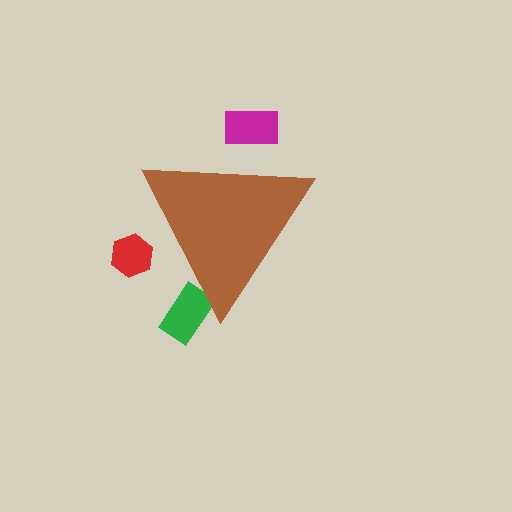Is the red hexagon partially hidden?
Yes, the red hexagon is partially hidden behind the brown triangle.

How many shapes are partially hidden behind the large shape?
3 shapes are partially hidden.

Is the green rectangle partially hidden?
Yes, the green rectangle is partially hidden behind the brown triangle.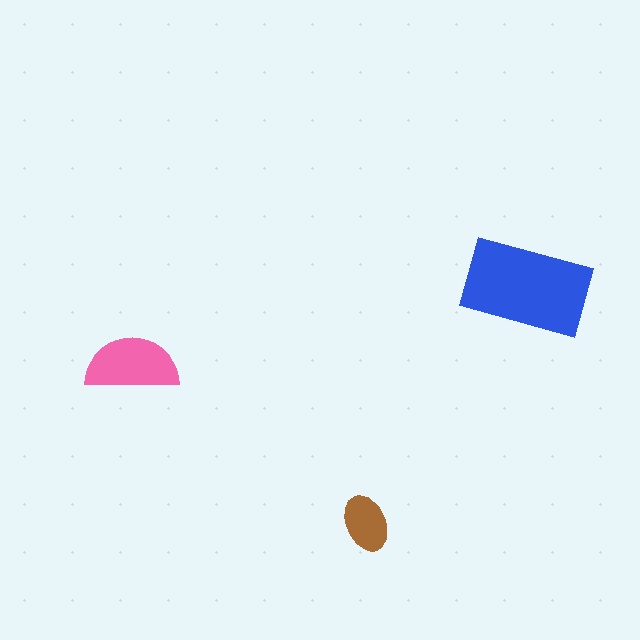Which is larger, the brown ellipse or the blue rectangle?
The blue rectangle.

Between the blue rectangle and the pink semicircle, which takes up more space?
The blue rectangle.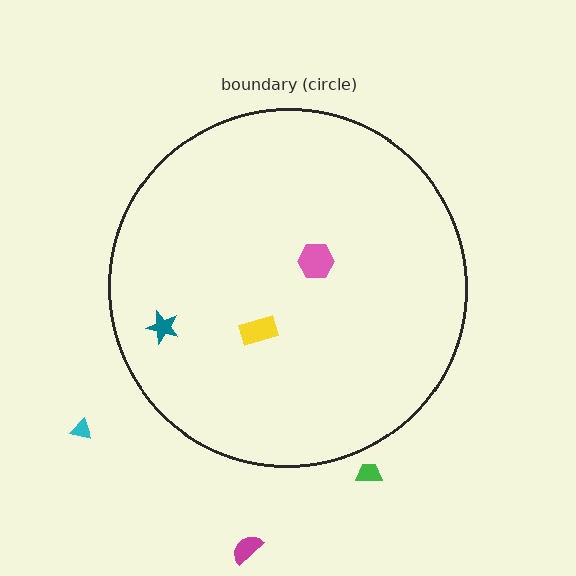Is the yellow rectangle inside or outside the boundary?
Inside.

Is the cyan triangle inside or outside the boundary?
Outside.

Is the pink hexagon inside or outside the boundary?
Inside.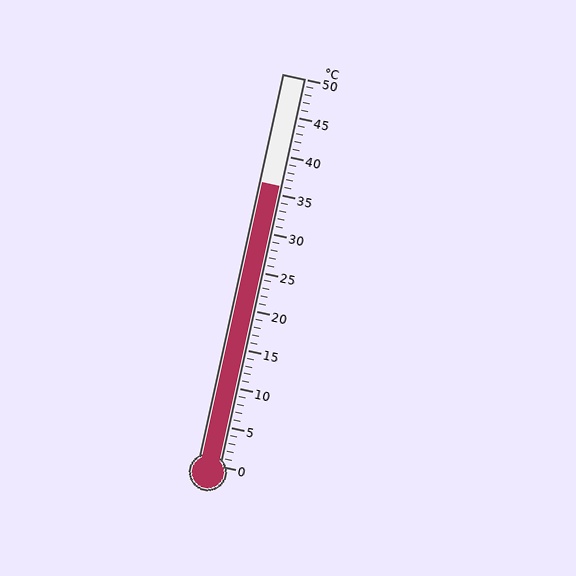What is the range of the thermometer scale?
The thermometer scale ranges from 0°C to 50°C.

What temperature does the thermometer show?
The thermometer shows approximately 36°C.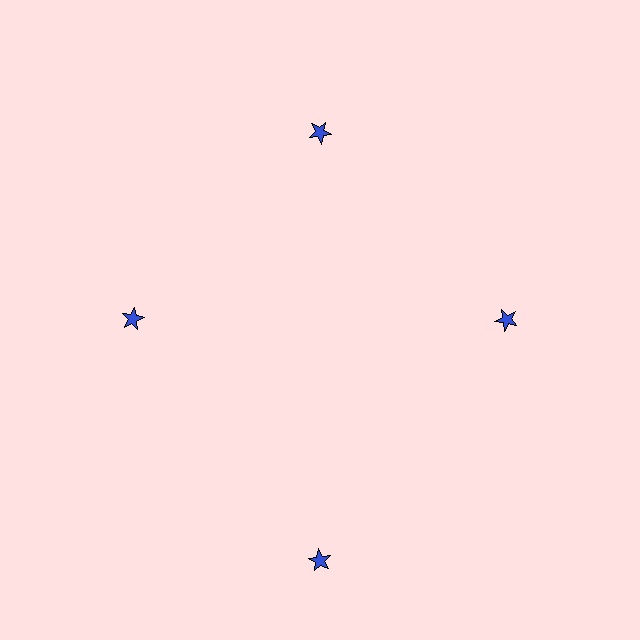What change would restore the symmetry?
The symmetry would be restored by moving it inward, back onto the ring so that all 4 stars sit at equal angles and equal distance from the center.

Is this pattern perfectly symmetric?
No. The 4 blue stars are arranged in a ring, but one element near the 6 o'clock position is pushed outward from the center, breaking the 4-fold rotational symmetry.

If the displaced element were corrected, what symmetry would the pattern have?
It would have 4-fold rotational symmetry — the pattern would map onto itself every 90 degrees.